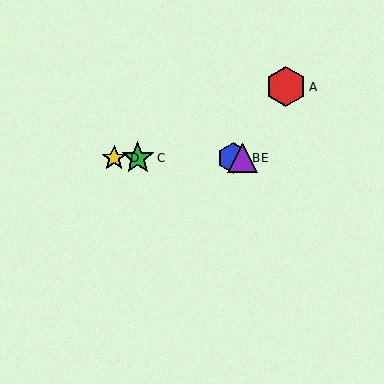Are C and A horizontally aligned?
No, C is at y≈158 and A is at y≈87.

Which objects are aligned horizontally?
Objects B, C, D, E are aligned horizontally.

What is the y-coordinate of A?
Object A is at y≈87.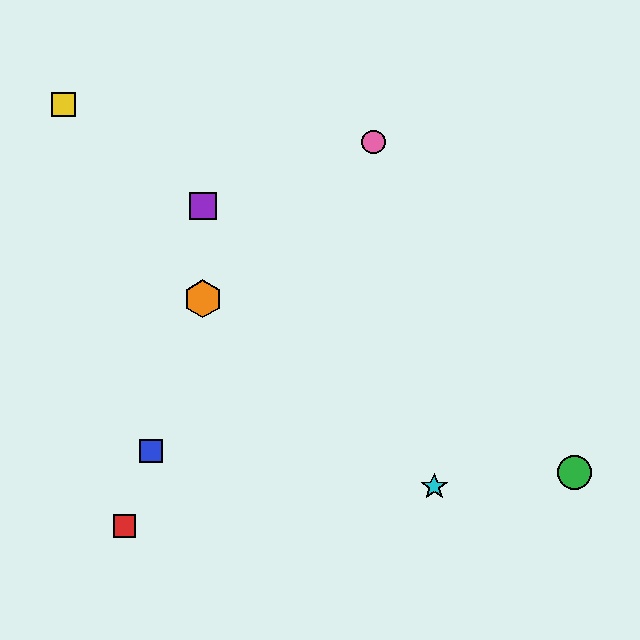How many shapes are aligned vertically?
2 shapes (the purple square, the orange hexagon) are aligned vertically.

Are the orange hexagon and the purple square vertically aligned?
Yes, both are at x≈203.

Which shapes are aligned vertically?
The purple square, the orange hexagon are aligned vertically.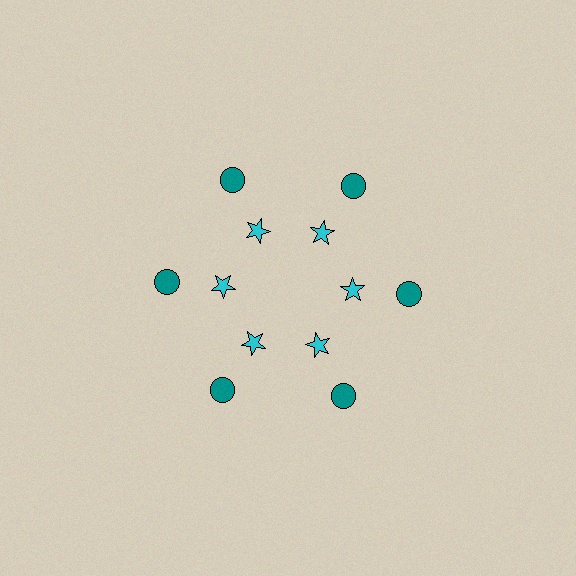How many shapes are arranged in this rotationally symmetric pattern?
There are 12 shapes, arranged in 6 groups of 2.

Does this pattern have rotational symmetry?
Yes, this pattern has 6-fold rotational symmetry. It looks the same after rotating 60 degrees around the center.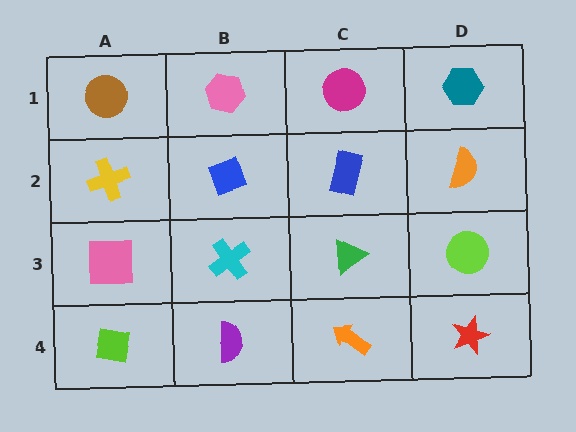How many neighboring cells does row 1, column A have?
2.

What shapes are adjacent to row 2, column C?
A magenta circle (row 1, column C), a green triangle (row 3, column C), a blue diamond (row 2, column B), an orange semicircle (row 2, column D).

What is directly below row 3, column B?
A purple semicircle.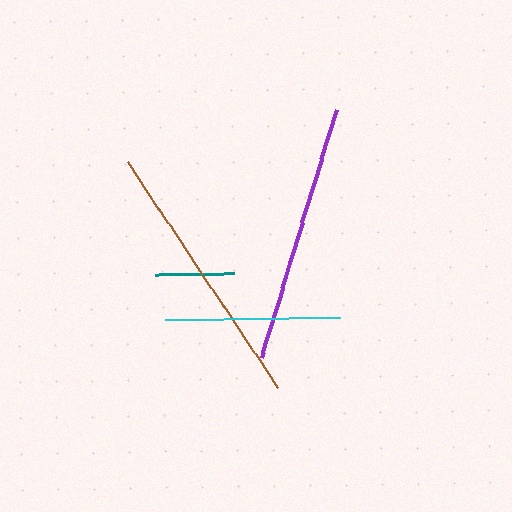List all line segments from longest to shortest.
From longest to shortest: brown, purple, cyan, teal.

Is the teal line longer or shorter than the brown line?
The brown line is longer than the teal line.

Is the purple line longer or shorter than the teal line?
The purple line is longer than the teal line.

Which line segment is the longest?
The brown line is the longest at approximately 272 pixels.